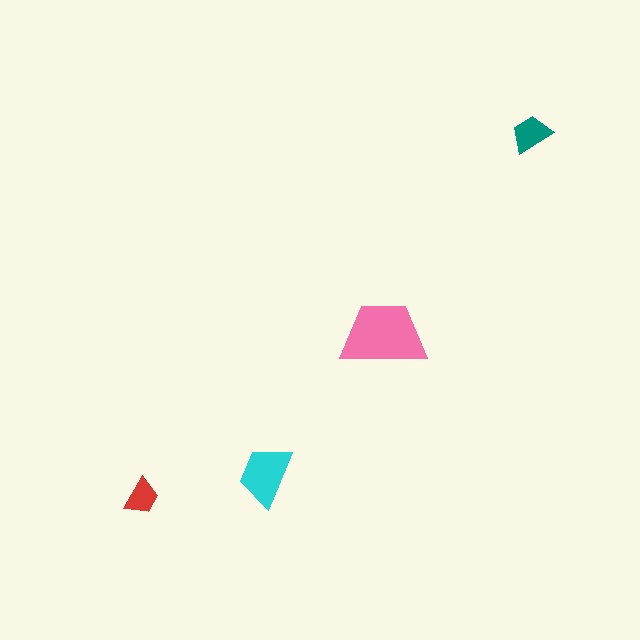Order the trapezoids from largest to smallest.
the pink one, the cyan one, the teal one, the red one.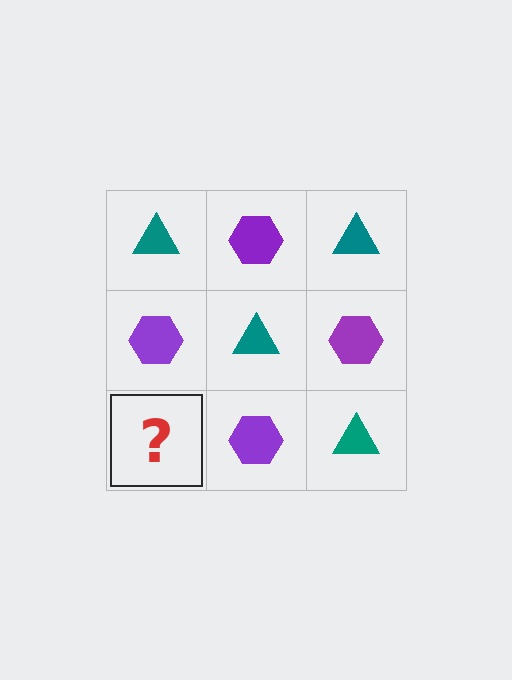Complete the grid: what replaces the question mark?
The question mark should be replaced with a teal triangle.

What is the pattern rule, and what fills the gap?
The rule is that it alternates teal triangle and purple hexagon in a checkerboard pattern. The gap should be filled with a teal triangle.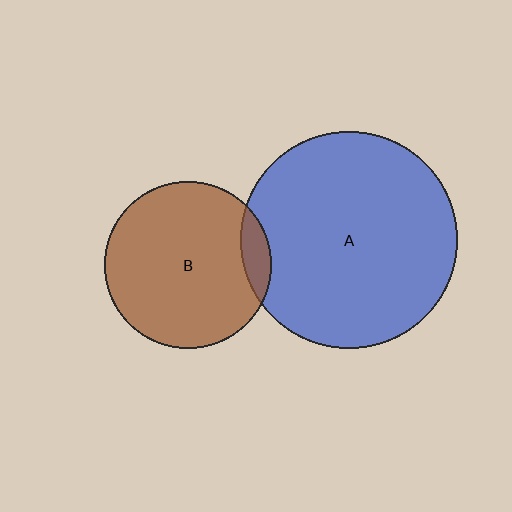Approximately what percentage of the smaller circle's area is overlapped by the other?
Approximately 10%.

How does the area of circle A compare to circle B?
Approximately 1.7 times.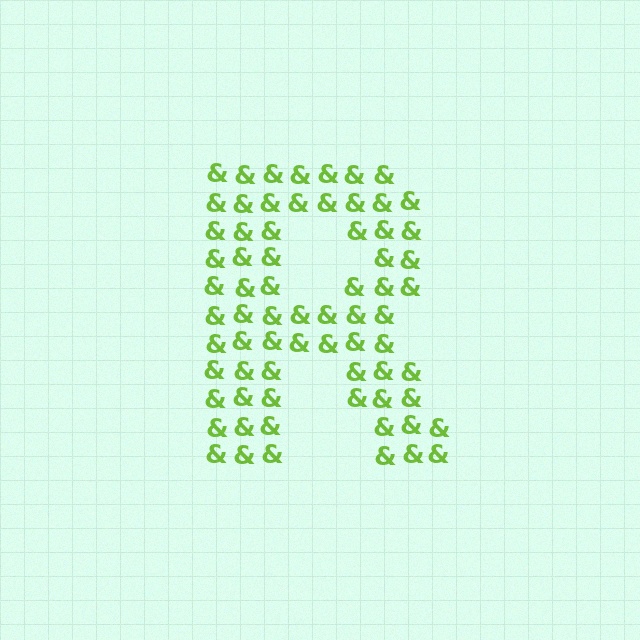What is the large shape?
The large shape is the letter R.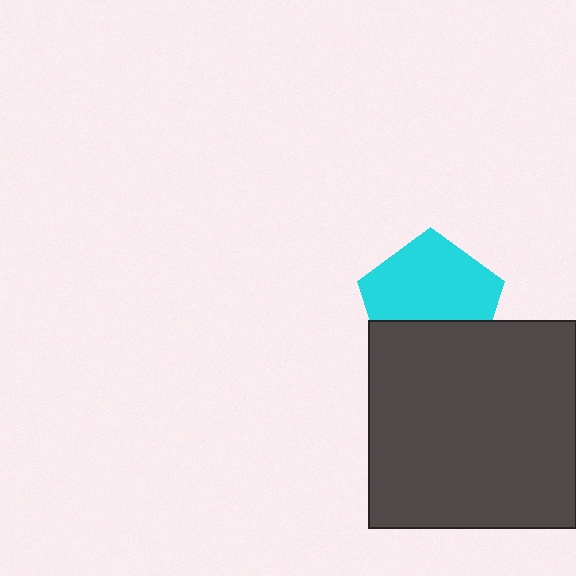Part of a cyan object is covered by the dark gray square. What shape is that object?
It is a pentagon.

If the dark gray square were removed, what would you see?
You would see the complete cyan pentagon.